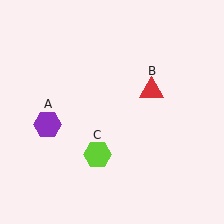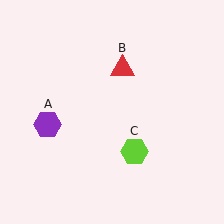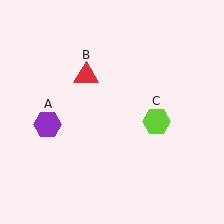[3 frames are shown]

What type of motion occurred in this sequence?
The red triangle (object B), lime hexagon (object C) rotated counterclockwise around the center of the scene.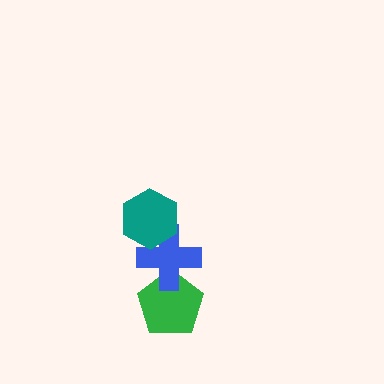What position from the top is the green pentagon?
The green pentagon is 3rd from the top.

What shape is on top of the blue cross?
The teal hexagon is on top of the blue cross.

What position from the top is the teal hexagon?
The teal hexagon is 1st from the top.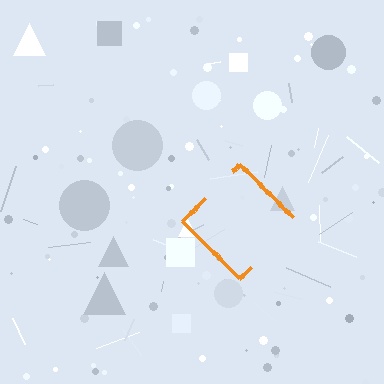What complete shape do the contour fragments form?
The contour fragments form a diamond.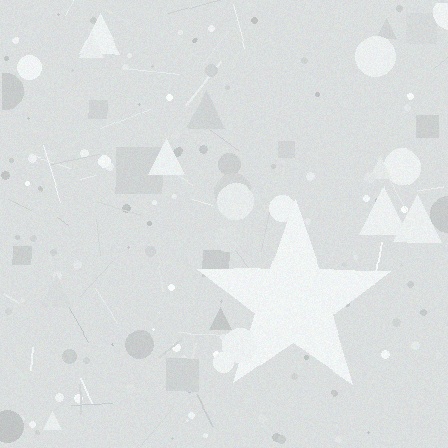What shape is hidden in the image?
A star is hidden in the image.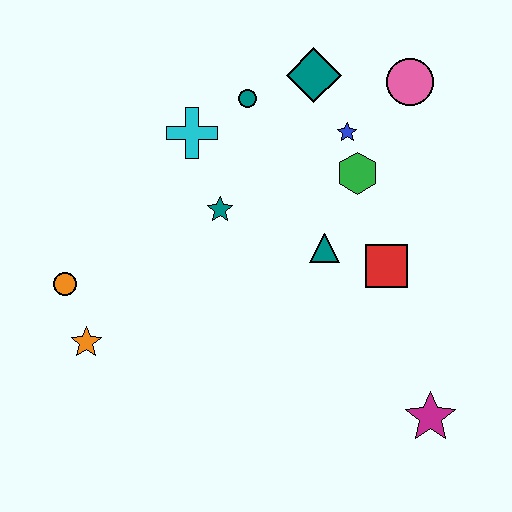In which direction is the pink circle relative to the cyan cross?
The pink circle is to the right of the cyan cross.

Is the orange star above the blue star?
No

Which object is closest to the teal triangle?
The red square is closest to the teal triangle.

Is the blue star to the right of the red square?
No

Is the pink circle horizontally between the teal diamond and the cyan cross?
No